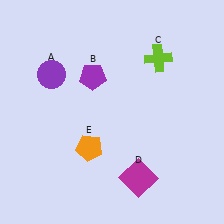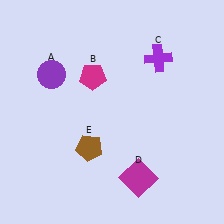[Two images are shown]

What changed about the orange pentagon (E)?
In Image 1, E is orange. In Image 2, it changed to brown.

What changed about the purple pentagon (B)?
In Image 1, B is purple. In Image 2, it changed to magenta.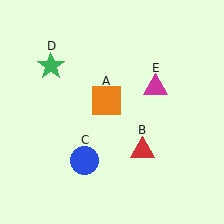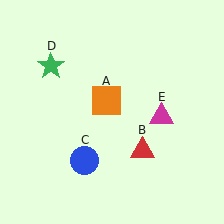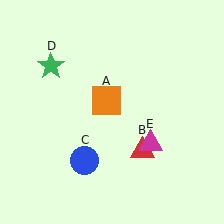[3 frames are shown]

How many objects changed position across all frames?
1 object changed position: magenta triangle (object E).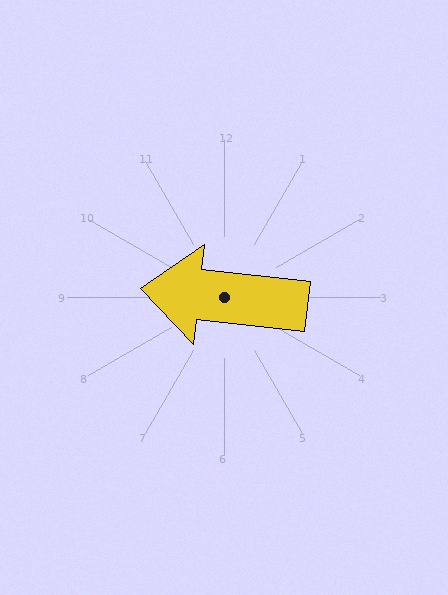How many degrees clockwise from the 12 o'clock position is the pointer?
Approximately 276 degrees.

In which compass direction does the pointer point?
West.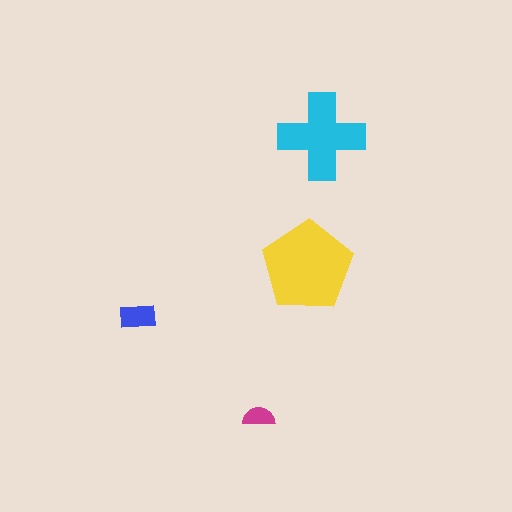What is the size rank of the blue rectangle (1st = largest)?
3rd.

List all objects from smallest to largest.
The magenta semicircle, the blue rectangle, the cyan cross, the yellow pentagon.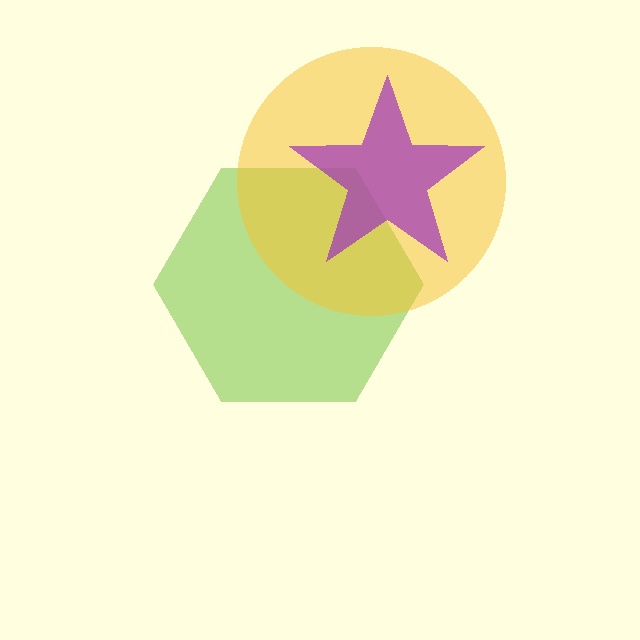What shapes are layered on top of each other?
The layered shapes are: a lime hexagon, a yellow circle, a purple star.